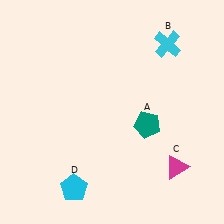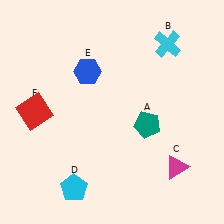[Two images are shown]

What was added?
A blue hexagon (E), a red square (F) were added in Image 2.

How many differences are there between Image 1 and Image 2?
There are 2 differences between the two images.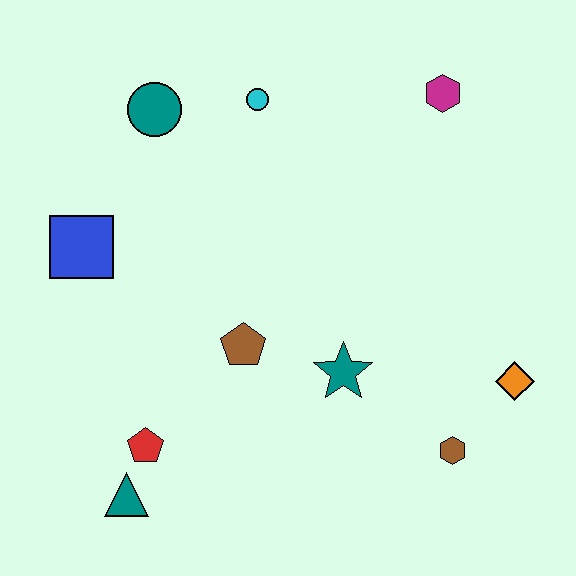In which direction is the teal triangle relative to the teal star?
The teal triangle is to the left of the teal star.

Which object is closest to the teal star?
The brown pentagon is closest to the teal star.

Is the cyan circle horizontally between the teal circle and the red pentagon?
No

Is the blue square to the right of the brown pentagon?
No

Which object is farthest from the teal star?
The teal circle is farthest from the teal star.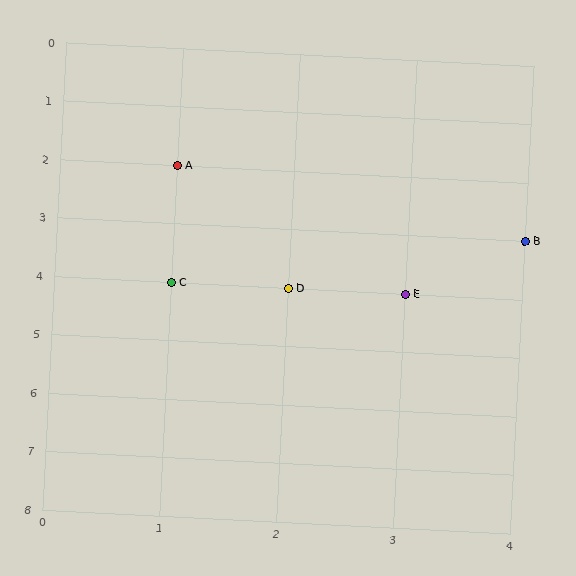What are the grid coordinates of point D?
Point D is at grid coordinates (2, 4).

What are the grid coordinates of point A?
Point A is at grid coordinates (1, 2).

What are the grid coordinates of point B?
Point B is at grid coordinates (4, 3).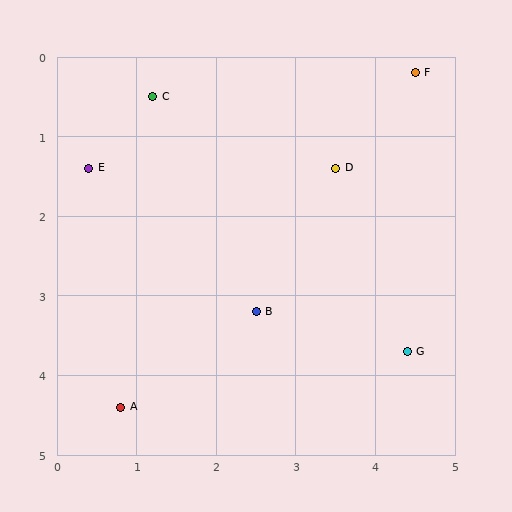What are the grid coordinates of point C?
Point C is at approximately (1.2, 0.5).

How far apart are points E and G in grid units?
Points E and G are about 4.6 grid units apart.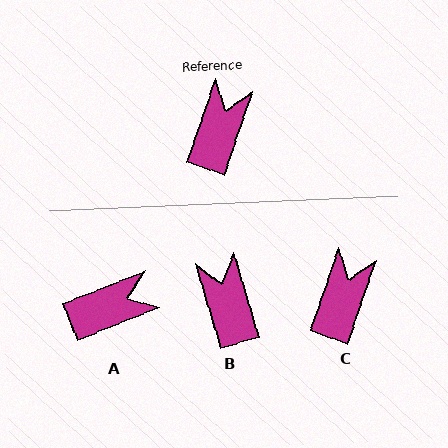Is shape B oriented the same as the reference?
No, it is off by about 36 degrees.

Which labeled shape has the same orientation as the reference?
C.